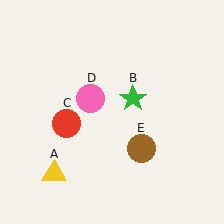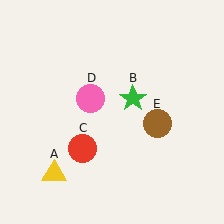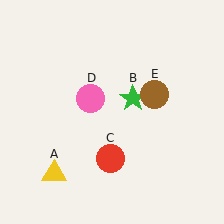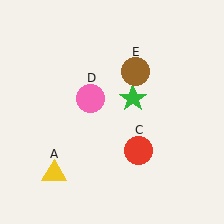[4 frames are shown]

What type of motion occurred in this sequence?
The red circle (object C), brown circle (object E) rotated counterclockwise around the center of the scene.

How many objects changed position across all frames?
2 objects changed position: red circle (object C), brown circle (object E).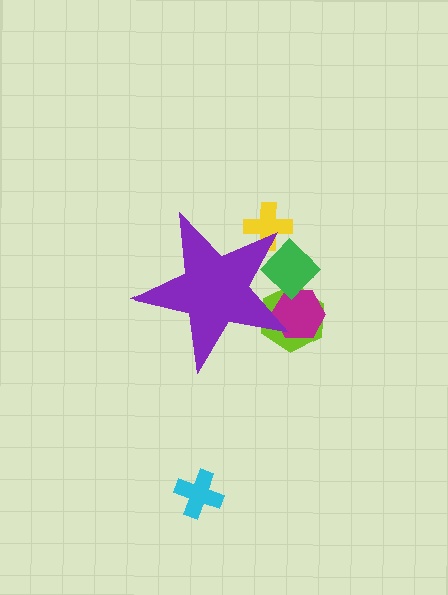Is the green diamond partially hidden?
Yes, the green diamond is partially hidden behind the purple star.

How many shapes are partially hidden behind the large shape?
4 shapes are partially hidden.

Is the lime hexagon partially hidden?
Yes, the lime hexagon is partially hidden behind the purple star.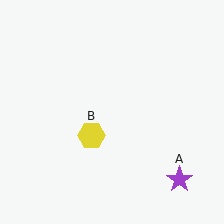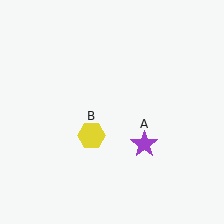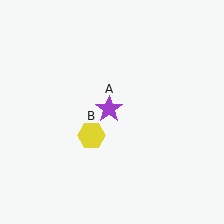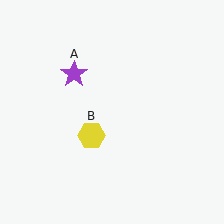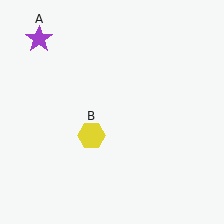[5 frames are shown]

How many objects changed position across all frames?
1 object changed position: purple star (object A).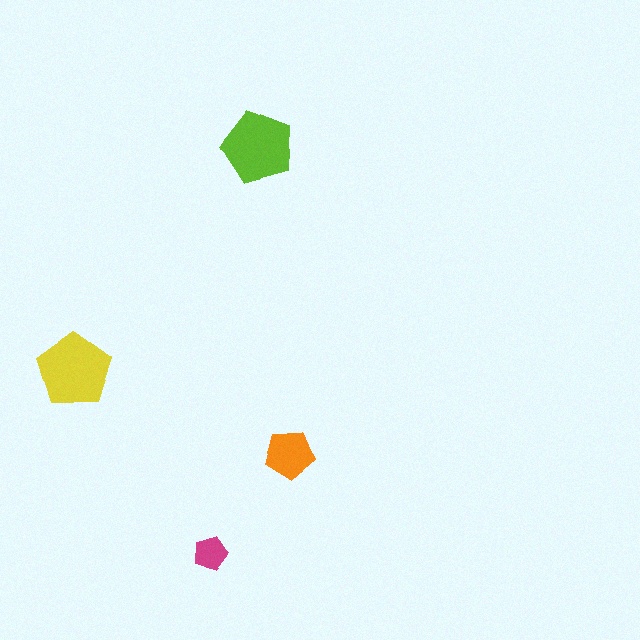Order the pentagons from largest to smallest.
the yellow one, the lime one, the orange one, the magenta one.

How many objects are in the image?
There are 4 objects in the image.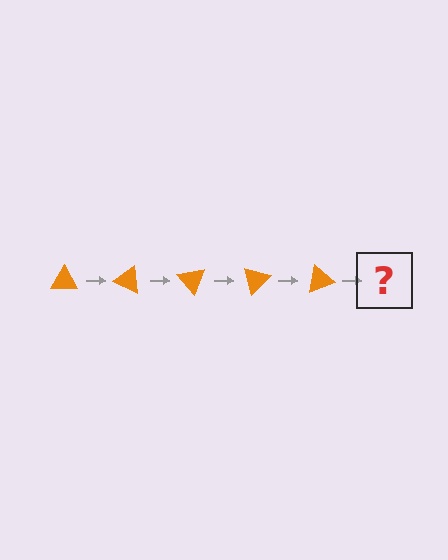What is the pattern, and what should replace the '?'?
The pattern is that the triangle rotates 25 degrees each step. The '?' should be an orange triangle rotated 125 degrees.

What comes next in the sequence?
The next element should be an orange triangle rotated 125 degrees.